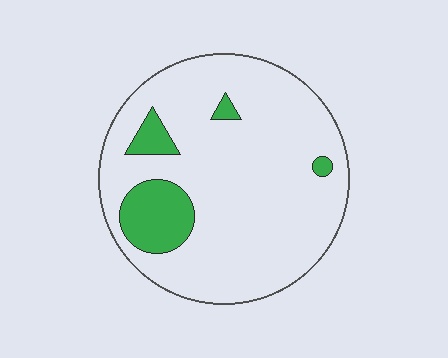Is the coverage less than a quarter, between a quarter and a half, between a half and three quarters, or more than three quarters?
Less than a quarter.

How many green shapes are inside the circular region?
4.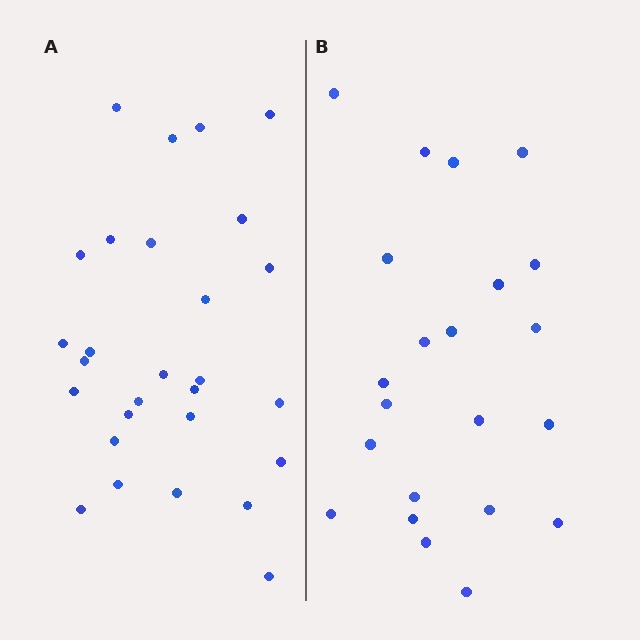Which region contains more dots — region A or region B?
Region A (the left region) has more dots.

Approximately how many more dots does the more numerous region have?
Region A has about 6 more dots than region B.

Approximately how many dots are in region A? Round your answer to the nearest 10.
About 30 dots. (The exact count is 28, which rounds to 30.)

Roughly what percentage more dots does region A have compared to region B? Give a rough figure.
About 25% more.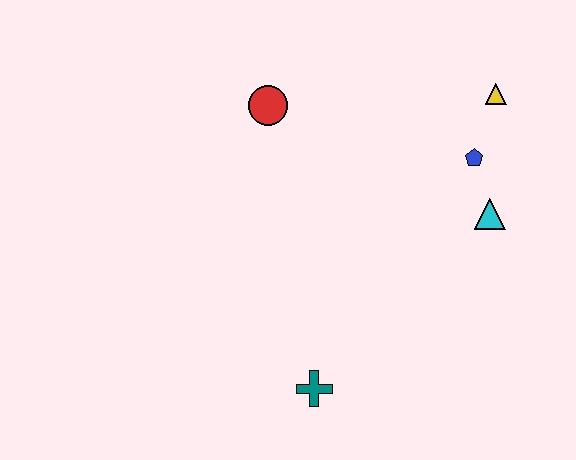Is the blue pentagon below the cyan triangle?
No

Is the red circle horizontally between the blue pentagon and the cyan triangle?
No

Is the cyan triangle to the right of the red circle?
Yes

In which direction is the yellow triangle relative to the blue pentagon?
The yellow triangle is above the blue pentagon.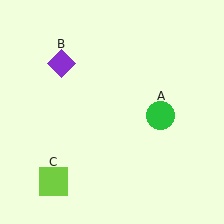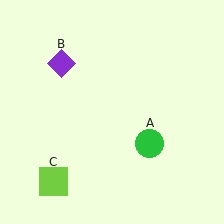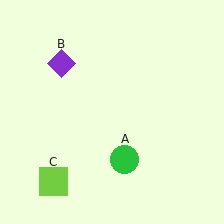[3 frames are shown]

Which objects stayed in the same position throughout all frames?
Purple diamond (object B) and lime square (object C) remained stationary.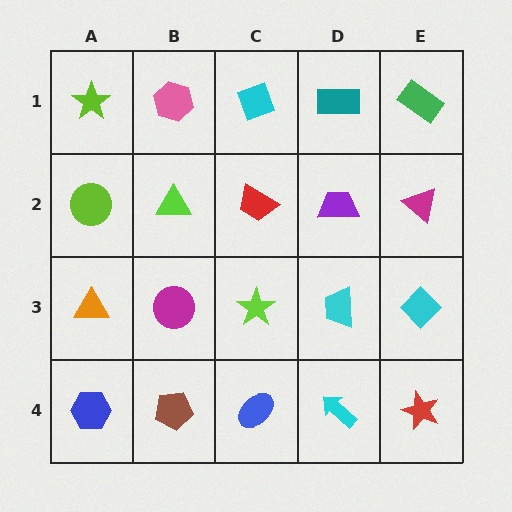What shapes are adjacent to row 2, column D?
A teal rectangle (row 1, column D), a cyan trapezoid (row 3, column D), a red trapezoid (row 2, column C), a magenta triangle (row 2, column E).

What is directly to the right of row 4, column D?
A red star.